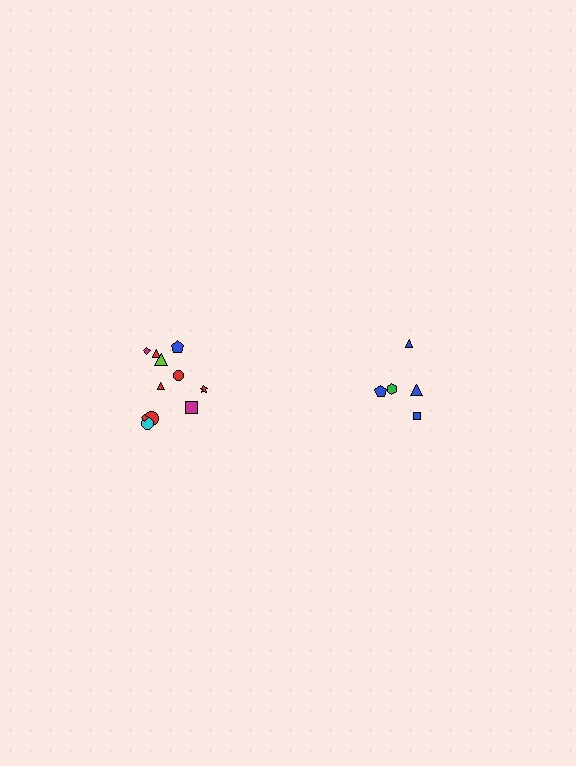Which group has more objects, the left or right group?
The left group.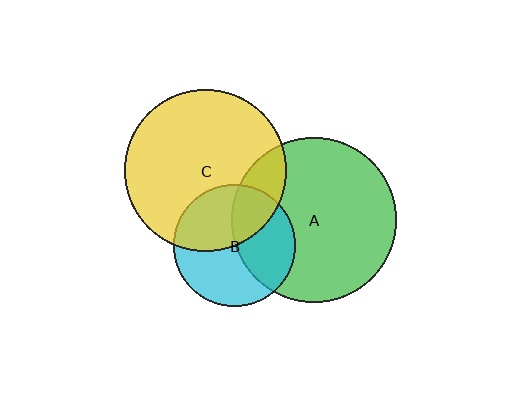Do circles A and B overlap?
Yes.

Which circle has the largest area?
Circle A (green).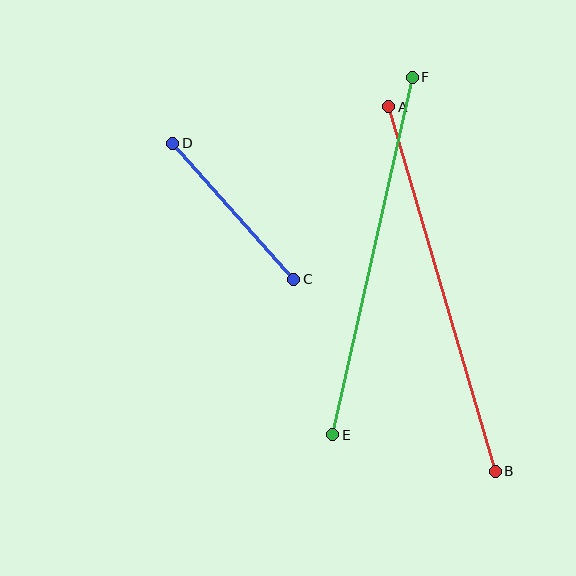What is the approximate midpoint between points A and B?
The midpoint is at approximately (442, 289) pixels.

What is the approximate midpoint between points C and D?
The midpoint is at approximately (233, 211) pixels.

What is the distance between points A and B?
The distance is approximately 380 pixels.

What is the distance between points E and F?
The distance is approximately 366 pixels.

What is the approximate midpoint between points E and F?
The midpoint is at approximately (372, 256) pixels.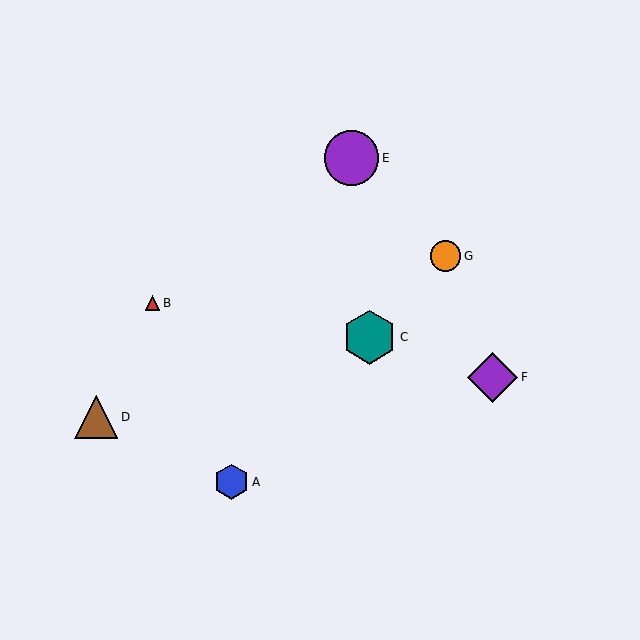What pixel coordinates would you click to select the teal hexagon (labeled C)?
Click at (370, 337) to select the teal hexagon C.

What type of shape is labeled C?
Shape C is a teal hexagon.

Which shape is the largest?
The purple circle (labeled E) is the largest.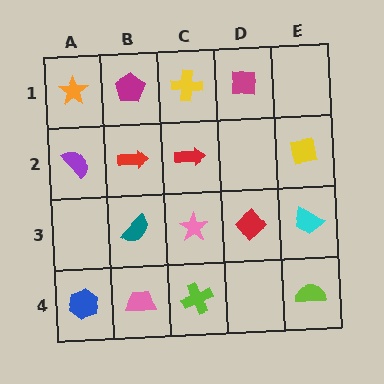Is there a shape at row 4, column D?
No, that cell is empty.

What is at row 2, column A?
A purple semicircle.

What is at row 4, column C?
A lime cross.